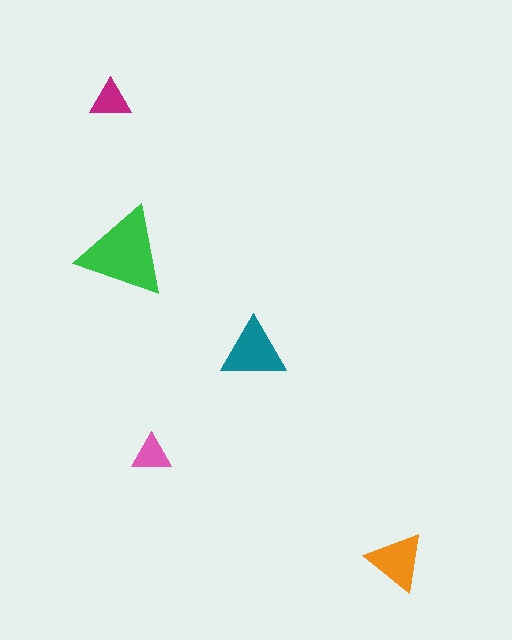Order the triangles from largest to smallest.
the green one, the teal one, the orange one, the magenta one, the pink one.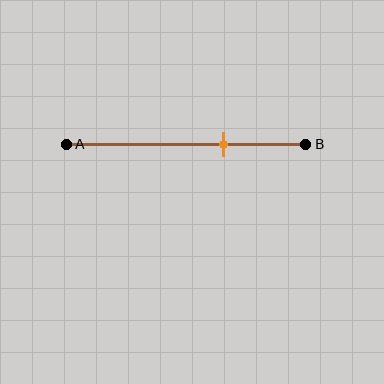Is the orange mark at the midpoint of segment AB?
No, the mark is at about 65% from A, not at the 50% midpoint.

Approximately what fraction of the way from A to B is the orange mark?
The orange mark is approximately 65% of the way from A to B.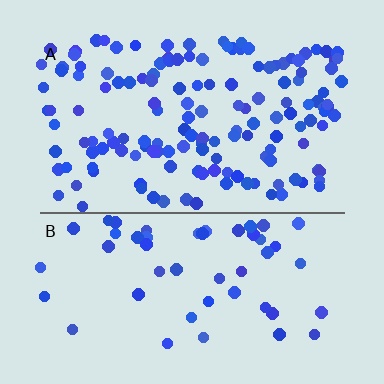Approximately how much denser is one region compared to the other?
Approximately 2.9× — region A over region B.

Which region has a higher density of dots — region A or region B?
A (the top).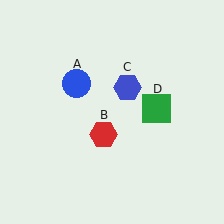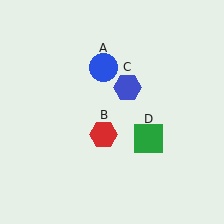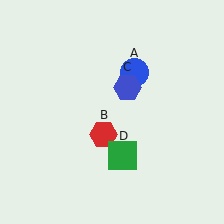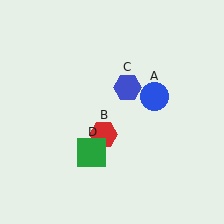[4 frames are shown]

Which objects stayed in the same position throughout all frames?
Red hexagon (object B) and blue hexagon (object C) remained stationary.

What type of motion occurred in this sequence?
The blue circle (object A), green square (object D) rotated clockwise around the center of the scene.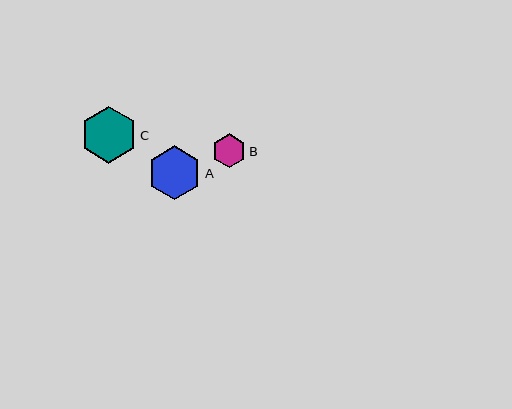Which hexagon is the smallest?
Hexagon B is the smallest with a size of approximately 34 pixels.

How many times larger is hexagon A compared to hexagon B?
Hexagon A is approximately 1.6 times the size of hexagon B.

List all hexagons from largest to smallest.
From largest to smallest: C, A, B.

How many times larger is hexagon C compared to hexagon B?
Hexagon C is approximately 1.7 times the size of hexagon B.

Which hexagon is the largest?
Hexagon C is the largest with a size of approximately 57 pixels.